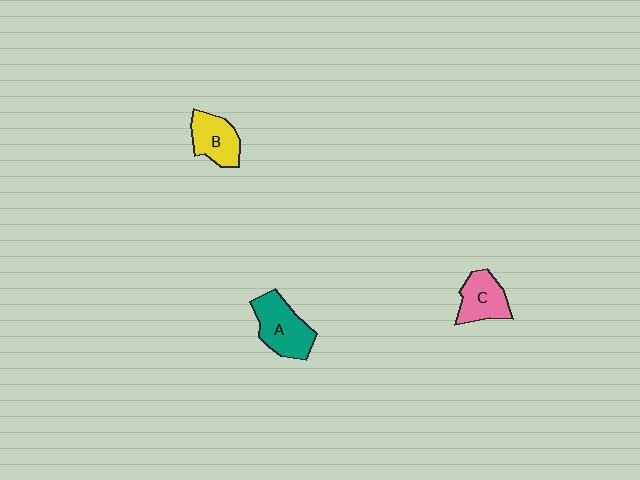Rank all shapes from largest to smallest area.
From largest to smallest: A (teal), C (pink), B (yellow).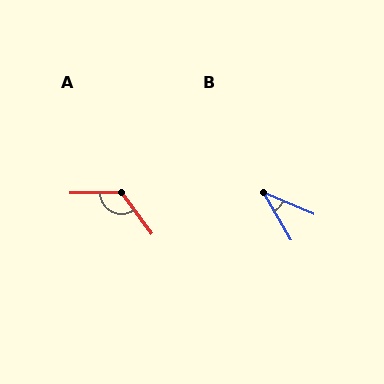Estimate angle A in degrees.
Approximately 125 degrees.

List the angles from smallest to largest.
B (36°), A (125°).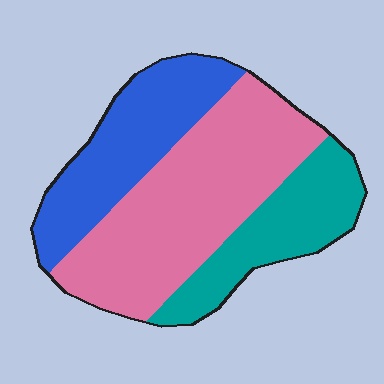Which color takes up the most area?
Pink, at roughly 50%.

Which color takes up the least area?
Teal, at roughly 25%.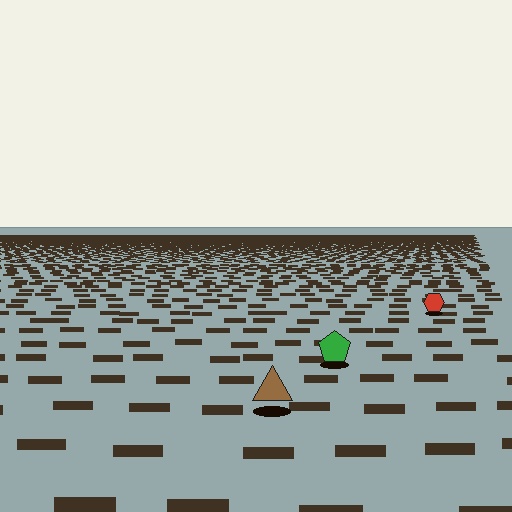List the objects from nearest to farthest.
From nearest to farthest: the brown triangle, the green pentagon, the red hexagon.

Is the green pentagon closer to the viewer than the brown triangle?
No. The brown triangle is closer — you can tell from the texture gradient: the ground texture is coarser near it.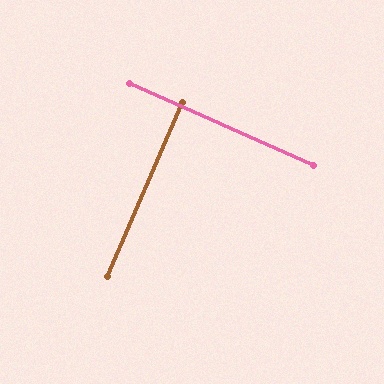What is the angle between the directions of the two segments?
Approximately 89 degrees.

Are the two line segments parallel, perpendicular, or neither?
Perpendicular — they meet at approximately 89°.